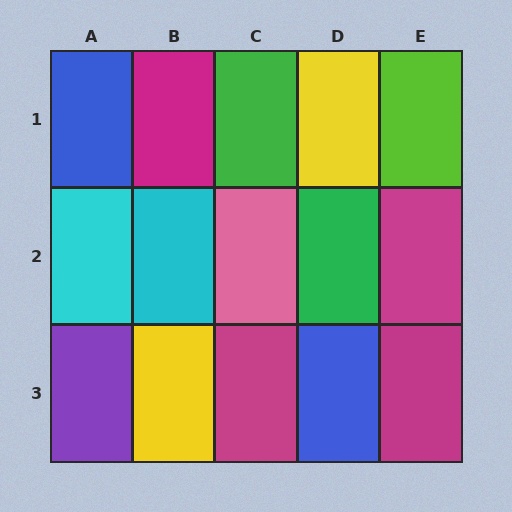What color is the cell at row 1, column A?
Blue.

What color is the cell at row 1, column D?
Yellow.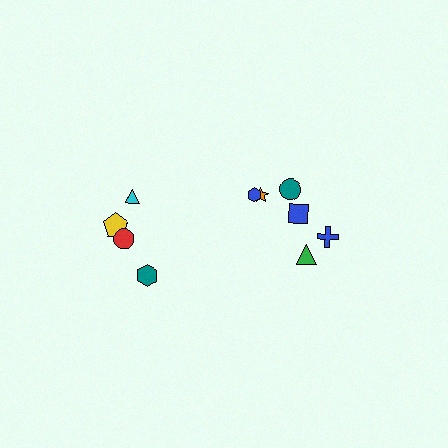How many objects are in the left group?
There are 4 objects.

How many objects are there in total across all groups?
There are 10 objects.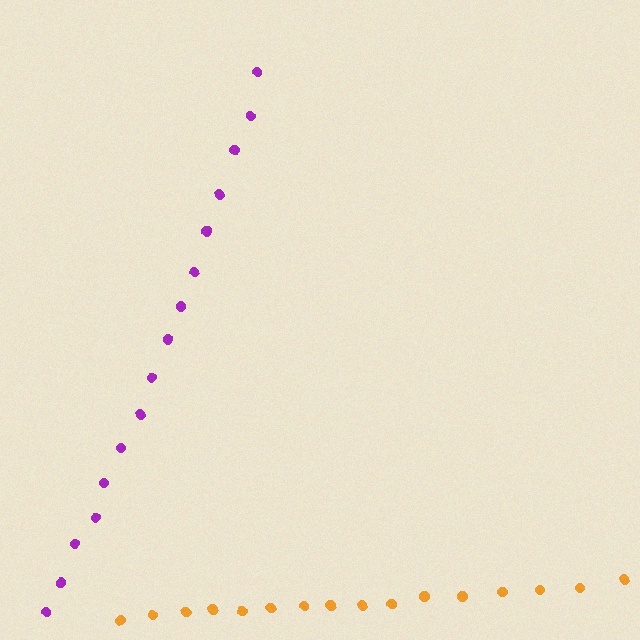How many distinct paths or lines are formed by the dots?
There are 2 distinct paths.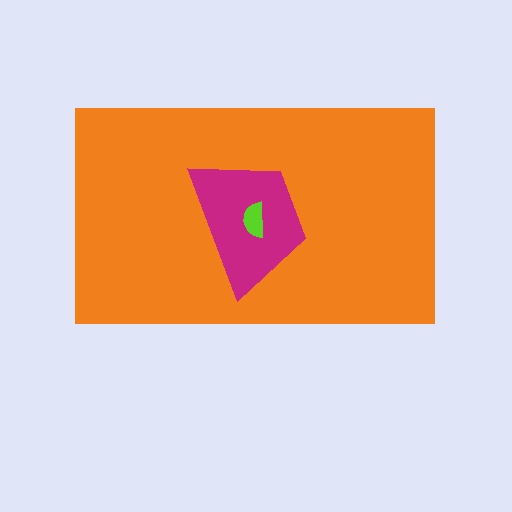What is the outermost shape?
The orange rectangle.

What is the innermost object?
The lime semicircle.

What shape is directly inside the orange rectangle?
The magenta trapezoid.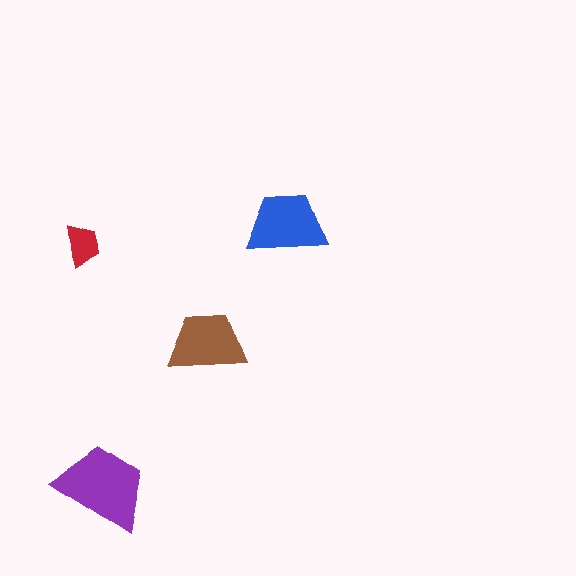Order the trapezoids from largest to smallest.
the purple one, the blue one, the brown one, the red one.